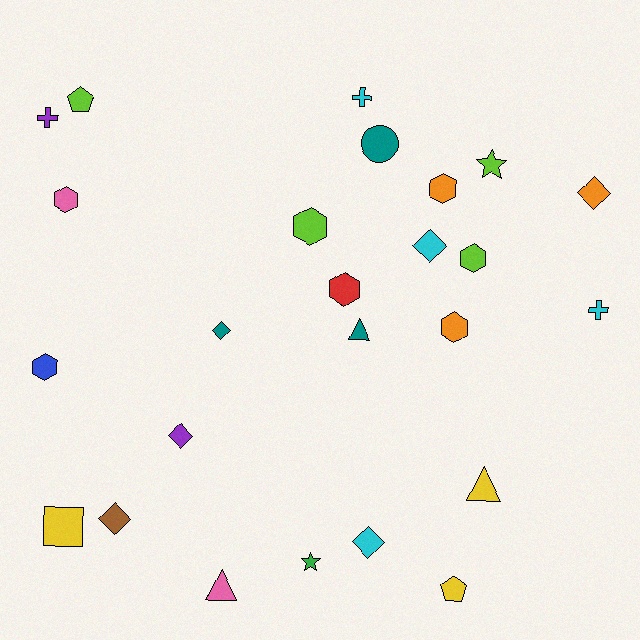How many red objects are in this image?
There is 1 red object.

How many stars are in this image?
There are 2 stars.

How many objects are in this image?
There are 25 objects.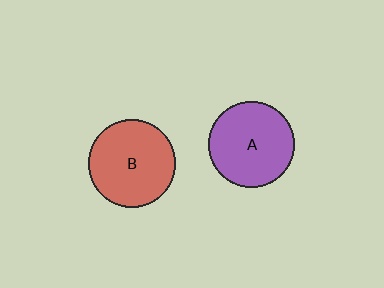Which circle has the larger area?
Circle B (red).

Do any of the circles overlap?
No, none of the circles overlap.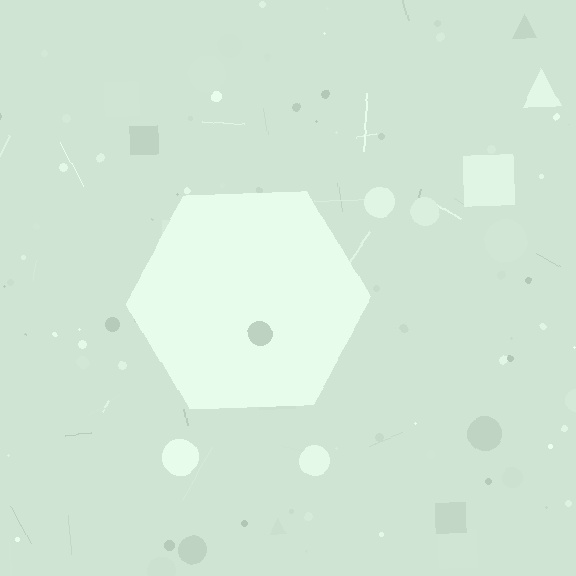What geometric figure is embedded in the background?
A hexagon is embedded in the background.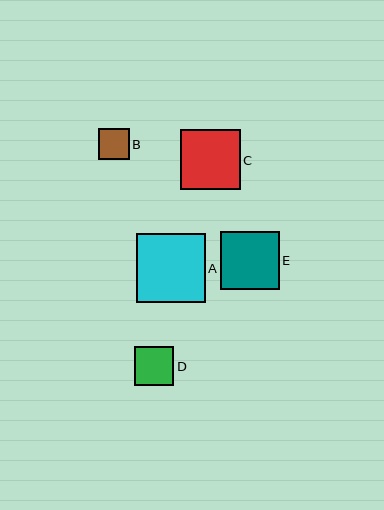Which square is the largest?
Square A is the largest with a size of approximately 69 pixels.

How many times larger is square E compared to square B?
Square E is approximately 1.9 times the size of square B.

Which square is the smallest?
Square B is the smallest with a size of approximately 31 pixels.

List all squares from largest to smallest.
From largest to smallest: A, C, E, D, B.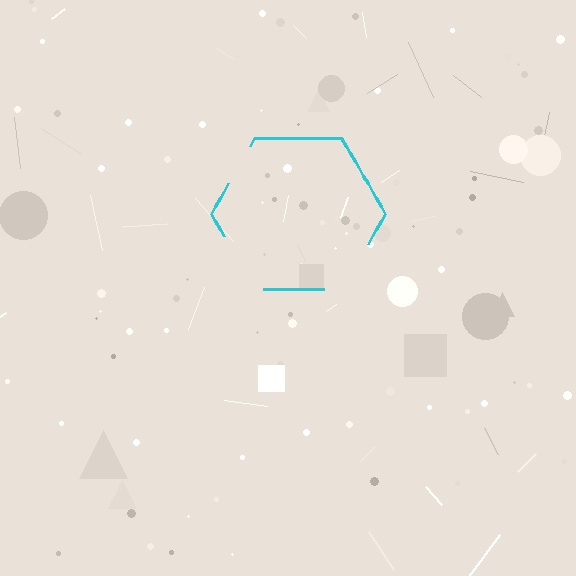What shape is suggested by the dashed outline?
The dashed outline suggests a hexagon.